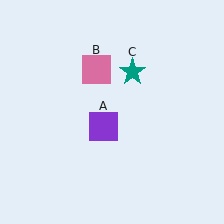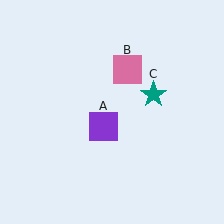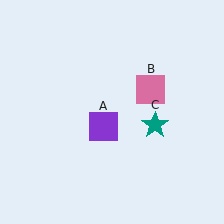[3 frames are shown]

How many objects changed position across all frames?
2 objects changed position: pink square (object B), teal star (object C).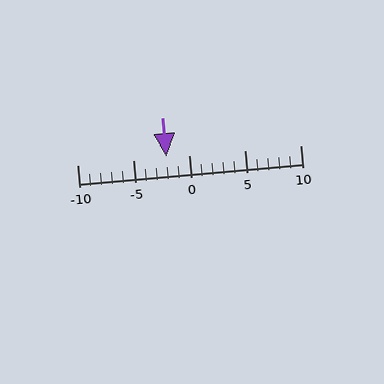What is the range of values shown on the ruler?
The ruler shows values from -10 to 10.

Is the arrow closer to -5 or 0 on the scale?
The arrow is closer to 0.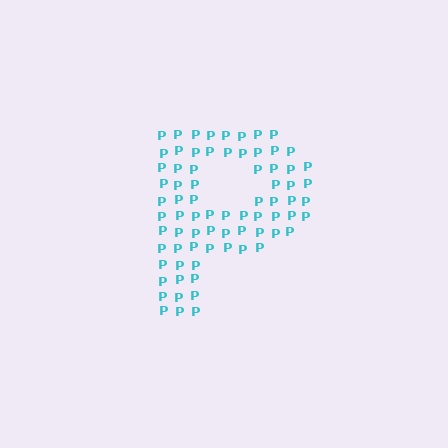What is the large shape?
The large shape is the letter P.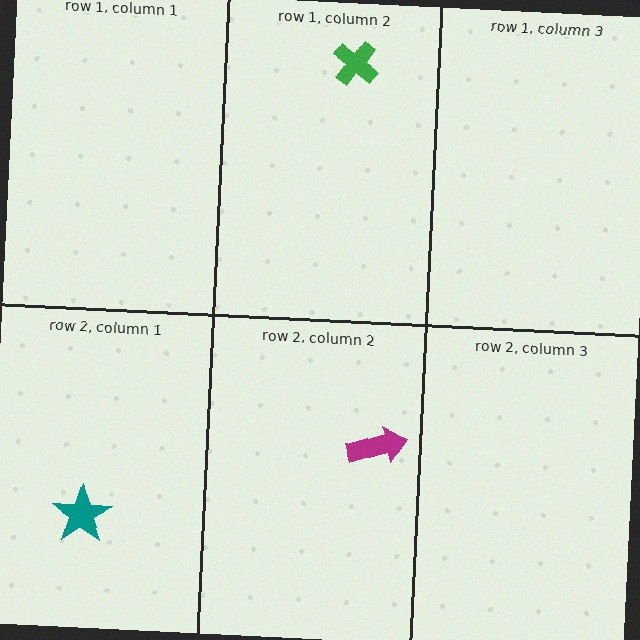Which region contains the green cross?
The row 1, column 2 region.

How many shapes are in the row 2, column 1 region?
1.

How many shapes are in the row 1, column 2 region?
1.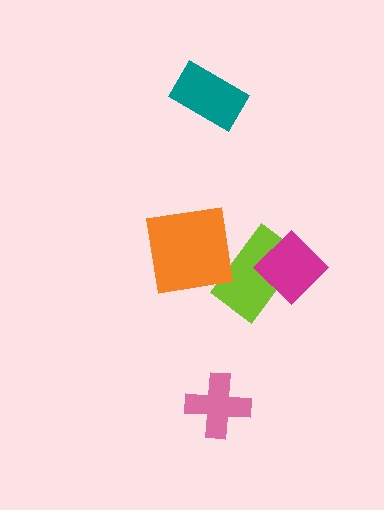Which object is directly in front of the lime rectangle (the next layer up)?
The magenta diamond is directly in front of the lime rectangle.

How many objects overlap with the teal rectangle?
0 objects overlap with the teal rectangle.